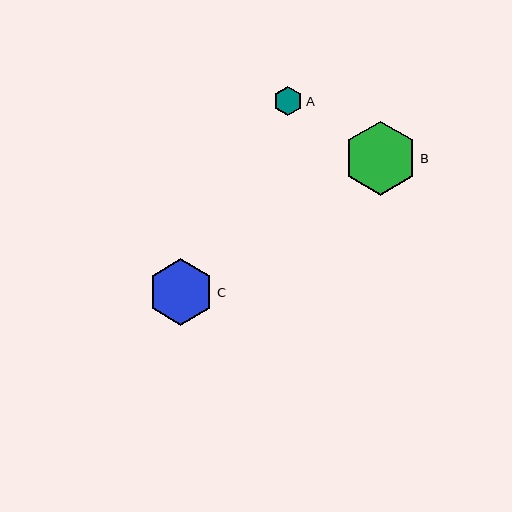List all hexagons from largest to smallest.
From largest to smallest: B, C, A.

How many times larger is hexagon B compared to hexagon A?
Hexagon B is approximately 2.5 times the size of hexagon A.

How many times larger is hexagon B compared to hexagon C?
Hexagon B is approximately 1.1 times the size of hexagon C.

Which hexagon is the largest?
Hexagon B is the largest with a size of approximately 74 pixels.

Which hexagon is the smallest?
Hexagon A is the smallest with a size of approximately 30 pixels.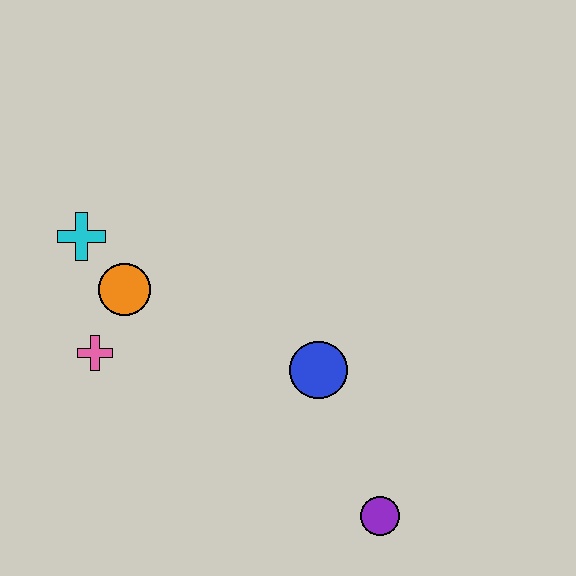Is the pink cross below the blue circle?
No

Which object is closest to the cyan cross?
The orange circle is closest to the cyan cross.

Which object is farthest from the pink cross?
The purple circle is farthest from the pink cross.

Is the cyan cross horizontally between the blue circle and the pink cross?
No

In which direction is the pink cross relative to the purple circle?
The pink cross is to the left of the purple circle.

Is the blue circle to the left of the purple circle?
Yes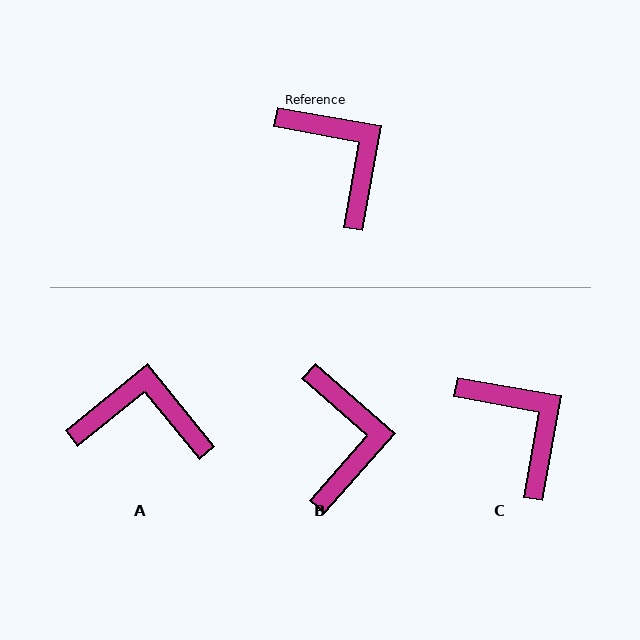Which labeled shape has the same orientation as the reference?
C.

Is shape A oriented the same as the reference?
No, it is off by about 49 degrees.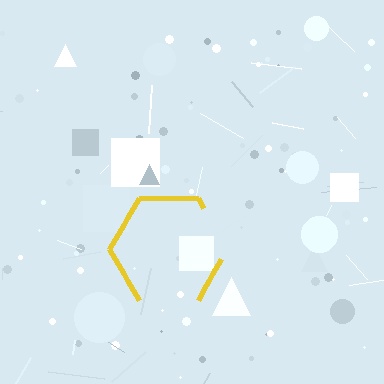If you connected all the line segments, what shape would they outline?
They would outline a hexagon.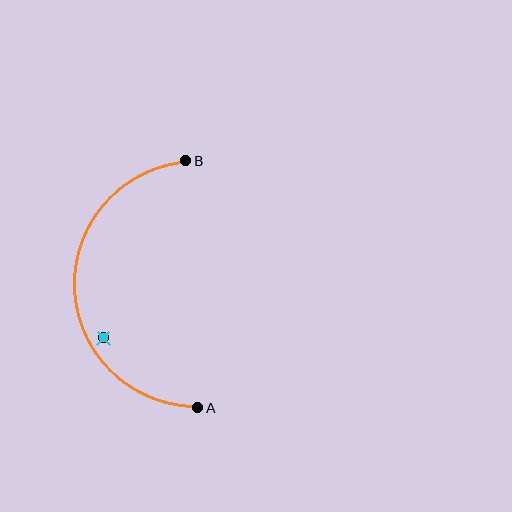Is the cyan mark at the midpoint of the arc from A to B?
No — the cyan mark does not lie on the arc at all. It sits slightly inside the curve.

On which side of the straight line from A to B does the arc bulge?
The arc bulges to the left of the straight line connecting A and B.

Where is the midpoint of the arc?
The arc midpoint is the point on the curve farthest from the straight line joining A and B. It sits to the left of that line.